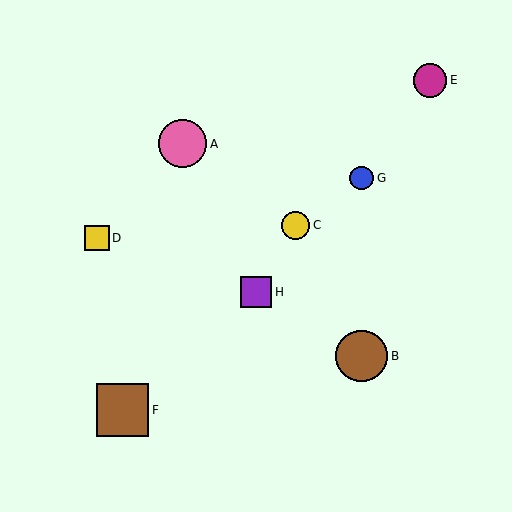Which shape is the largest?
The brown square (labeled F) is the largest.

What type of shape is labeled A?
Shape A is a pink circle.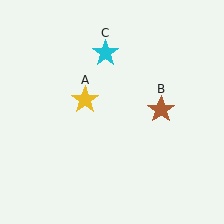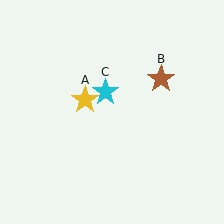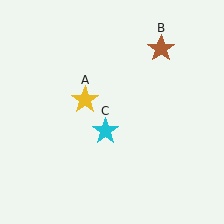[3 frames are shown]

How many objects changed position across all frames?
2 objects changed position: brown star (object B), cyan star (object C).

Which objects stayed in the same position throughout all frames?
Yellow star (object A) remained stationary.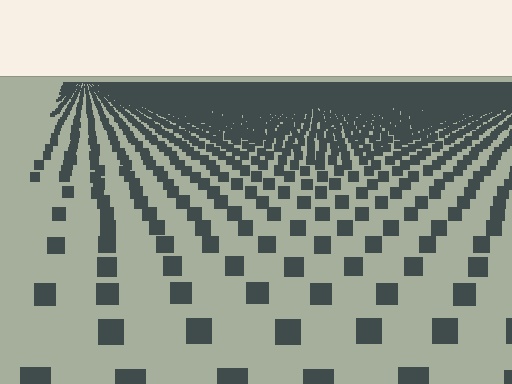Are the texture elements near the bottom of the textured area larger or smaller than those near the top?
Larger. Near the bottom, elements are closer to the viewer and appear at a bigger on-screen size.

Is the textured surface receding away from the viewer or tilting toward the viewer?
The surface is receding away from the viewer. Texture elements get smaller and denser toward the top.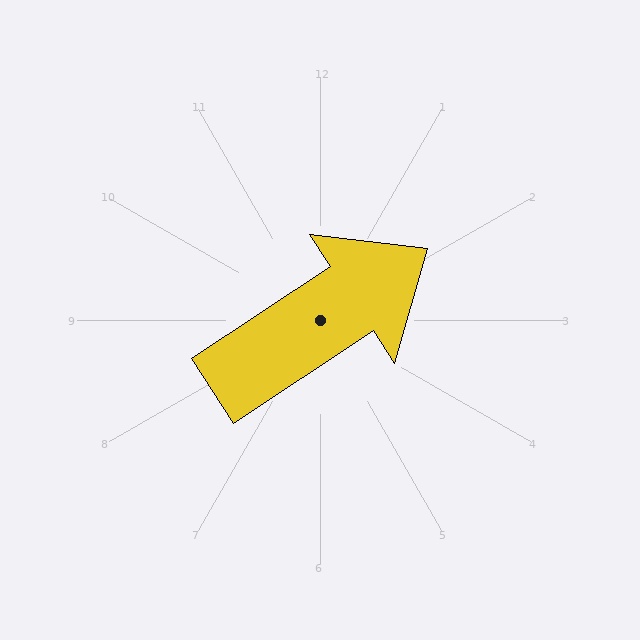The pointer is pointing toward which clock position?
Roughly 2 o'clock.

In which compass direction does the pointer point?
Northeast.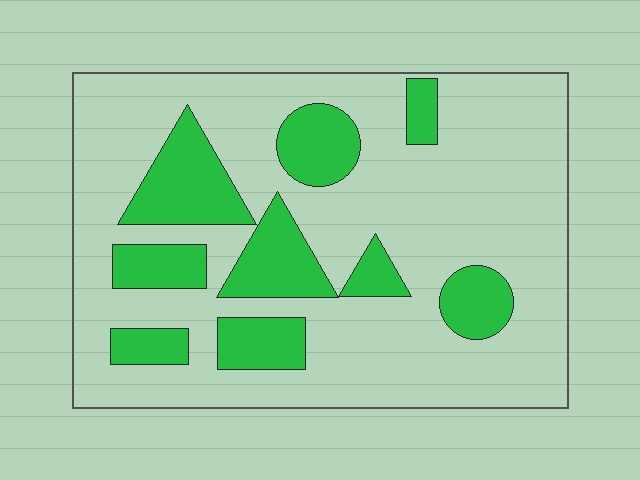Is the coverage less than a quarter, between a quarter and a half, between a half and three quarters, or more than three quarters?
Less than a quarter.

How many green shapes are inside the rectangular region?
9.